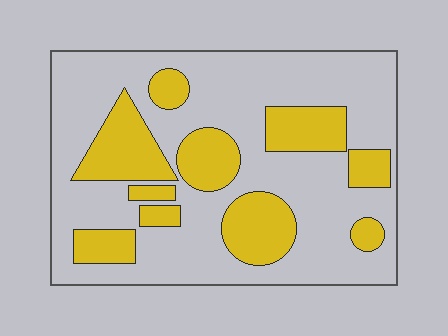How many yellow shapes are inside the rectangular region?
10.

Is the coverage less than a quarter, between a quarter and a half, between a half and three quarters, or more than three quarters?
Between a quarter and a half.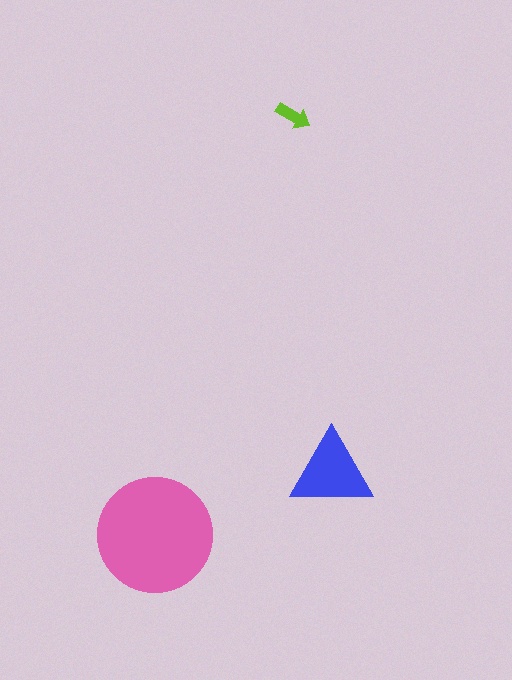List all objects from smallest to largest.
The lime arrow, the blue triangle, the pink circle.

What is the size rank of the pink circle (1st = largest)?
1st.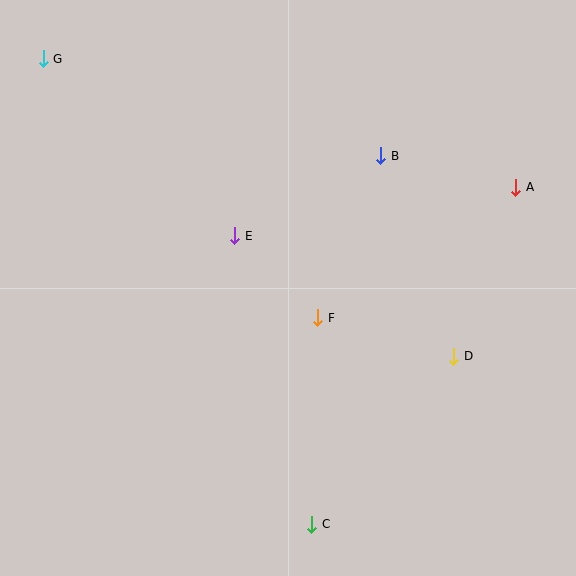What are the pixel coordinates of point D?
Point D is at (454, 356).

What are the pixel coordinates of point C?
Point C is at (312, 524).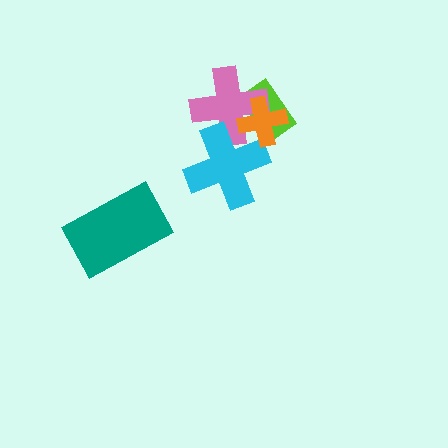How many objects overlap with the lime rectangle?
2 objects overlap with the lime rectangle.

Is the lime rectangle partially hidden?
Yes, it is partially covered by another shape.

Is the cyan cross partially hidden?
Yes, it is partially covered by another shape.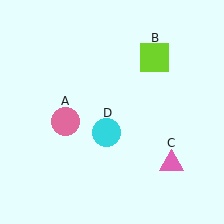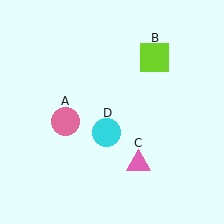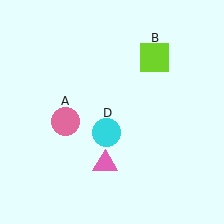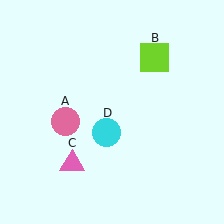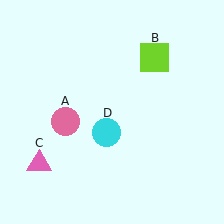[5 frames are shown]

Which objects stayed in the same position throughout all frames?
Pink circle (object A) and lime square (object B) and cyan circle (object D) remained stationary.